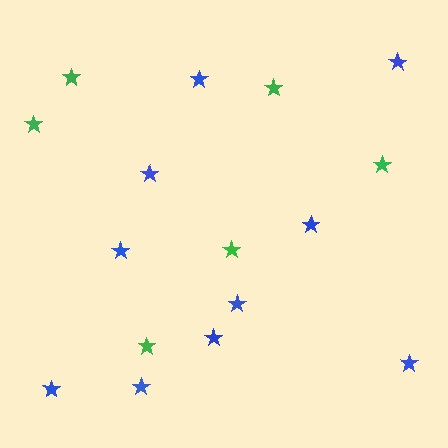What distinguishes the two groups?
There are 2 groups: one group of green stars (6) and one group of blue stars (10).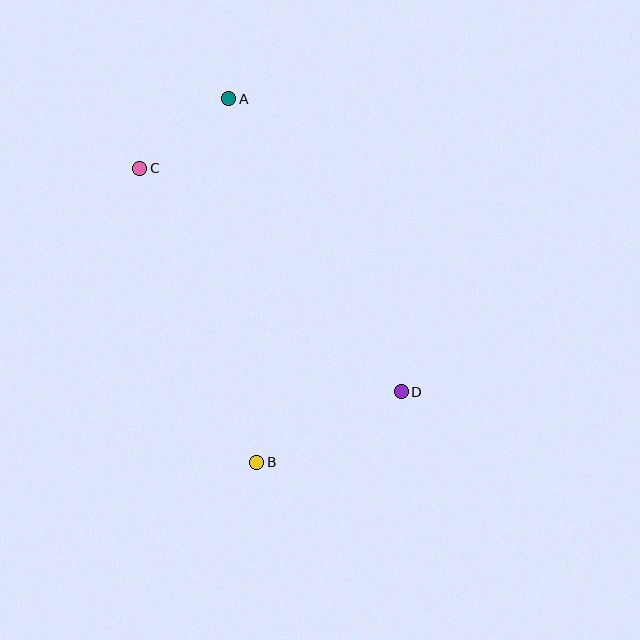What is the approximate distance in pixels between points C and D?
The distance between C and D is approximately 344 pixels.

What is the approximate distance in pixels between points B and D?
The distance between B and D is approximately 161 pixels.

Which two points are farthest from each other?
Points A and B are farthest from each other.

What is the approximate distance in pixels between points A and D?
The distance between A and D is approximately 340 pixels.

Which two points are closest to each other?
Points A and C are closest to each other.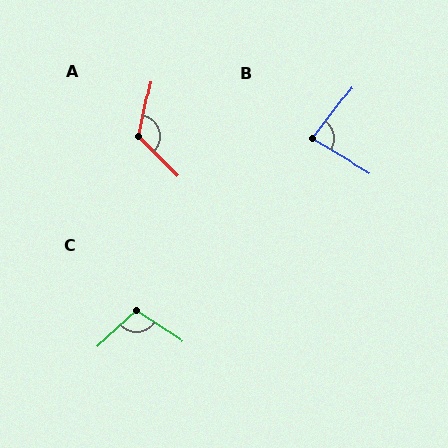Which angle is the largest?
A, at approximately 123 degrees.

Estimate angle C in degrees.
Approximately 104 degrees.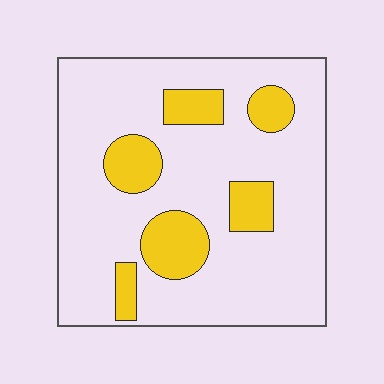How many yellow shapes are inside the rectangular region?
6.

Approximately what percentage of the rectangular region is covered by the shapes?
Approximately 20%.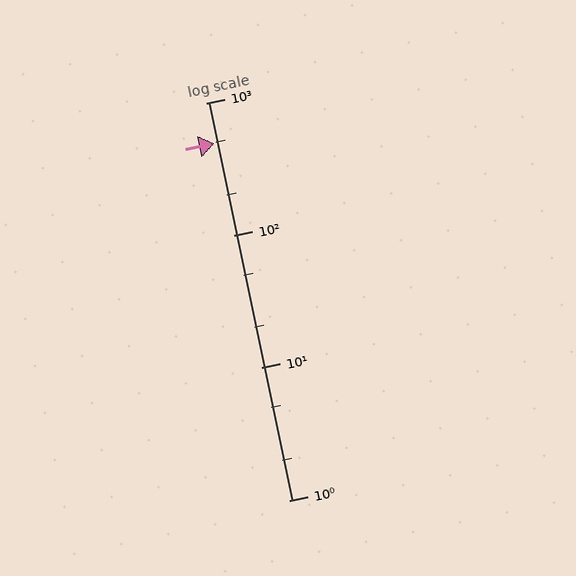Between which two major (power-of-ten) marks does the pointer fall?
The pointer is between 100 and 1000.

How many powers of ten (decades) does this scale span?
The scale spans 3 decades, from 1 to 1000.